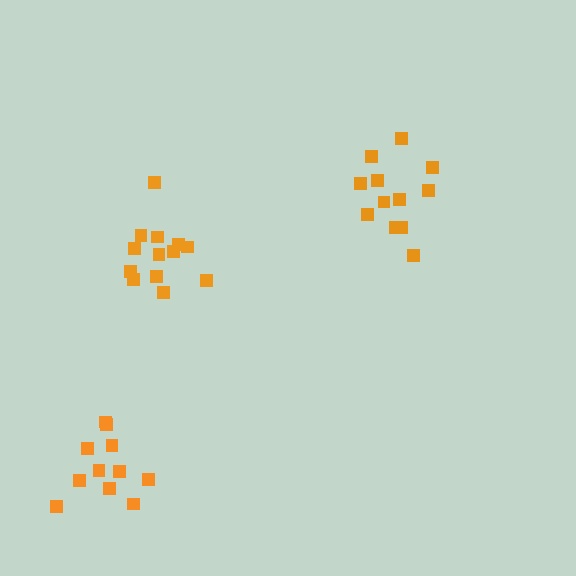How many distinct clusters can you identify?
There are 3 distinct clusters.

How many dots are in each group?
Group 1: 12 dots, Group 2: 13 dots, Group 3: 11 dots (36 total).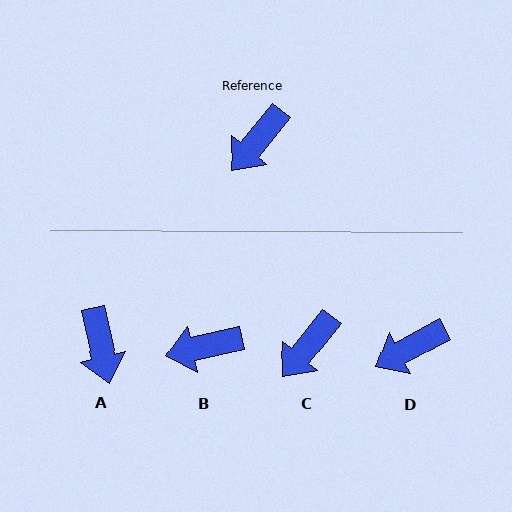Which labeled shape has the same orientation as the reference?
C.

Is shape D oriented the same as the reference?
No, it is off by about 22 degrees.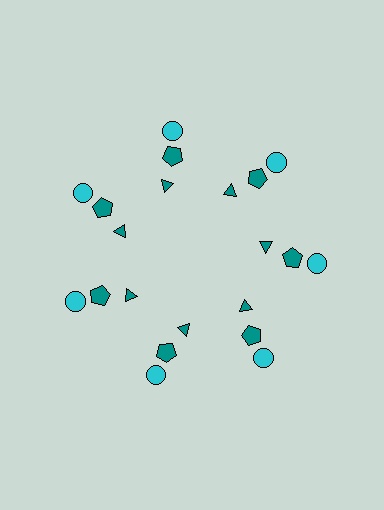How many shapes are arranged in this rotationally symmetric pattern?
There are 21 shapes, arranged in 7 groups of 3.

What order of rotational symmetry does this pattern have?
This pattern has 7-fold rotational symmetry.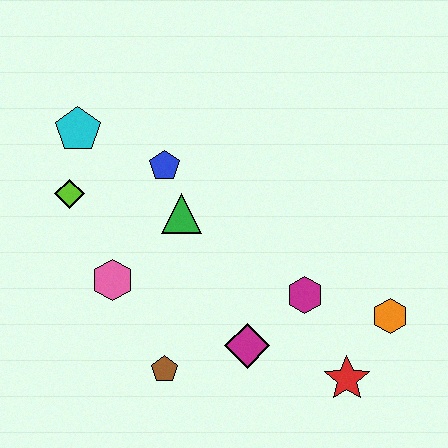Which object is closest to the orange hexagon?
The red star is closest to the orange hexagon.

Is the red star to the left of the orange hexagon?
Yes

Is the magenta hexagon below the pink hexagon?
Yes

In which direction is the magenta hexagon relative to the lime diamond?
The magenta hexagon is to the right of the lime diamond.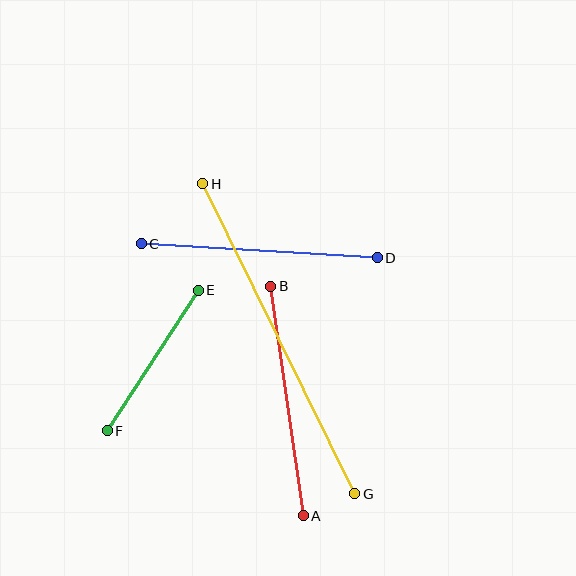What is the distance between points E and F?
The distance is approximately 167 pixels.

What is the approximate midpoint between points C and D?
The midpoint is at approximately (259, 251) pixels.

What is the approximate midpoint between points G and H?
The midpoint is at approximately (279, 339) pixels.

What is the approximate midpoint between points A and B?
The midpoint is at approximately (287, 401) pixels.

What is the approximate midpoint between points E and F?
The midpoint is at approximately (153, 361) pixels.